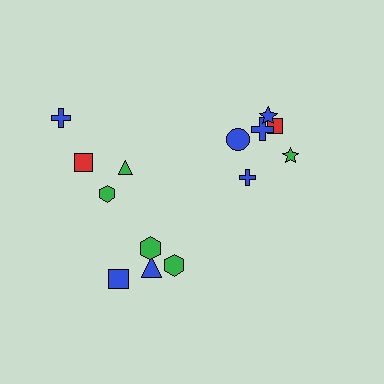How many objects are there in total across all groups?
There are 14 objects.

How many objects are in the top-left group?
There are 4 objects.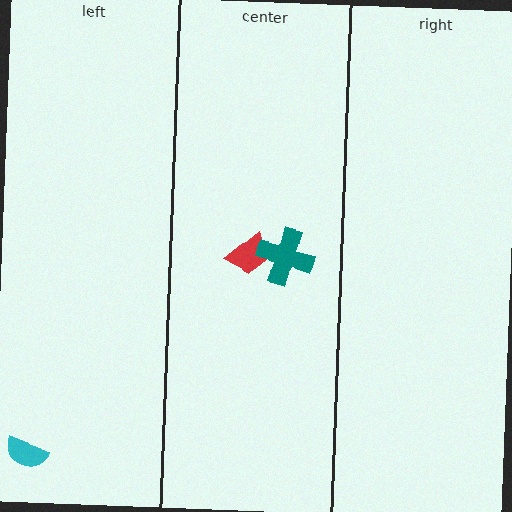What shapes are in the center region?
The red trapezoid, the teal cross.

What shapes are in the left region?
The cyan semicircle.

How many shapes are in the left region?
1.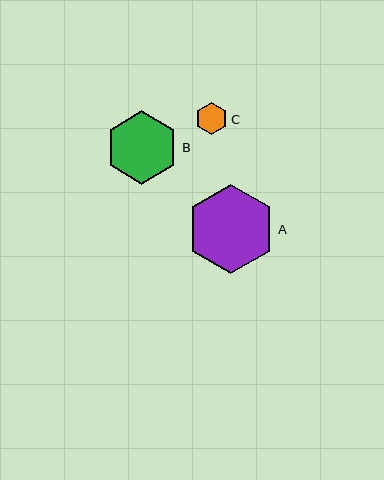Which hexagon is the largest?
Hexagon A is the largest with a size of approximately 89 pixels.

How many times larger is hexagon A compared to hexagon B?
Hexagon A is approximately 1.2 times the size of hexagon B.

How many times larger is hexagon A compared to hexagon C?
Hexagon A is approximately 2.7 times the size of hexagon C.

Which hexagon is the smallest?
Hexagon C is the smallest with a size of approximately 32 pixels.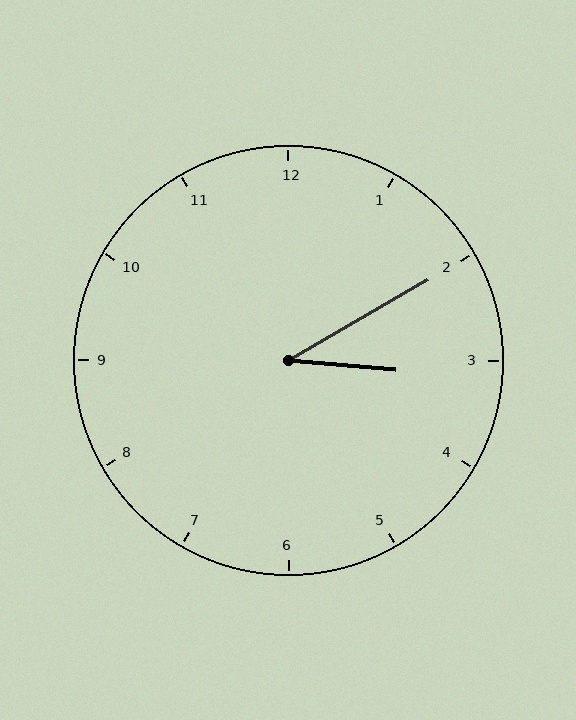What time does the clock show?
3:10.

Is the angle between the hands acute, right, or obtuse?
It is acute.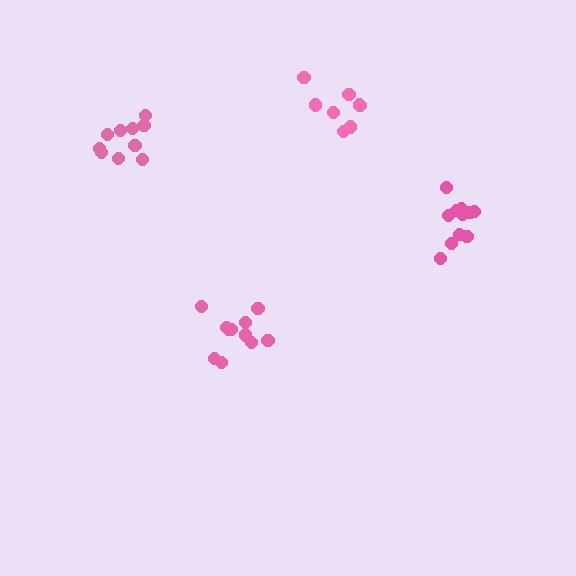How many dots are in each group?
Group 1: 11 dots, Group 2: 11 dots, Group 3: 10 dots, Group 4: 8 dots (40 total).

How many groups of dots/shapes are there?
There are 4 groups.